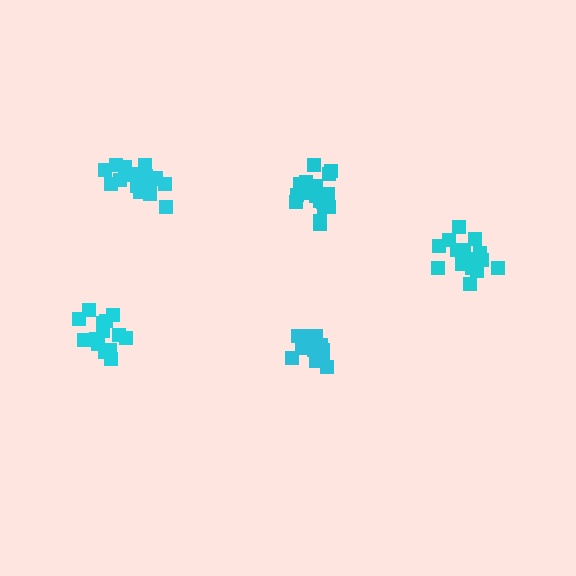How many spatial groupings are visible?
There are 5 spatial groupings.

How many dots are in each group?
Group 1: 17 dots, Group 2: 18 dots, Group 3: 16 dots, Group 4: 14 dots, Group 5: 18 dots (83 total).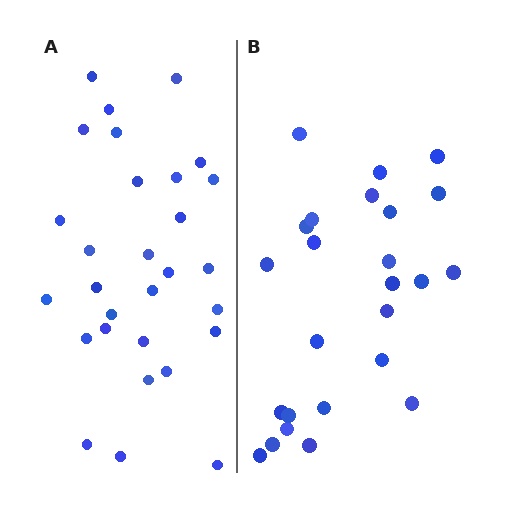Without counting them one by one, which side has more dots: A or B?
Region A (the left region) has more dots.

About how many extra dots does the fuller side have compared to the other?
Region A has about 4 more dots than region B.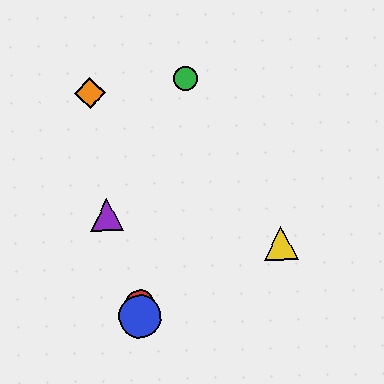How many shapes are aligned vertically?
2 shapes (the red circle, the blue circle) are aligned vertically.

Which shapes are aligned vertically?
The red circle, the blue circle are aligned vertically.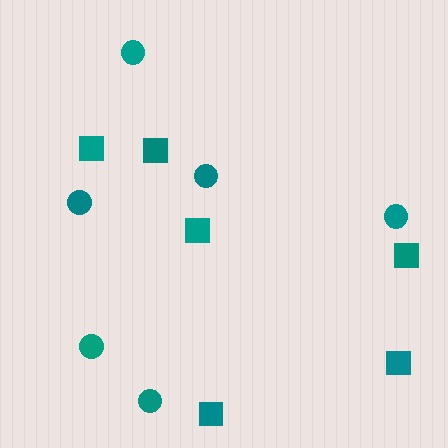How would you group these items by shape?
There are 2 groups: one group of circles (6) and one group of squares (6).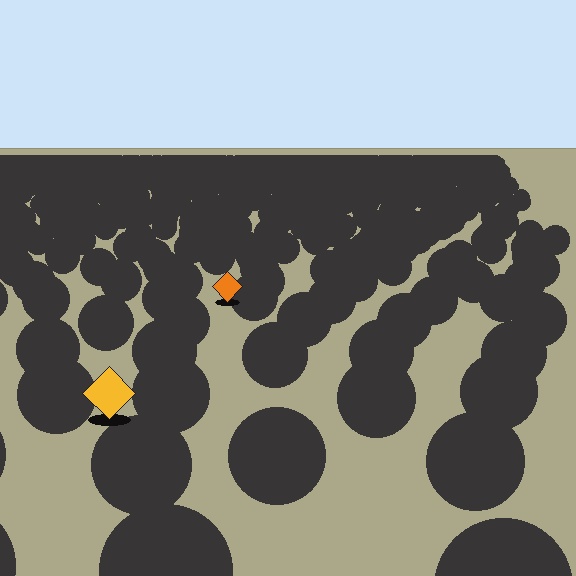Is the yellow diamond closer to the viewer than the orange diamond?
Yes. The yellow diamond is closer — you can tell from the texture gradient: the ground texture is coarser near it.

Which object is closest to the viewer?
The yellow diamond is closest. The texture marks near it are larger and more spread out.